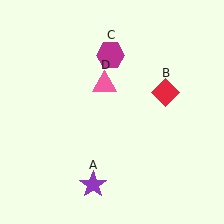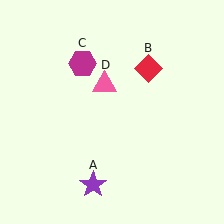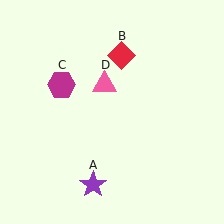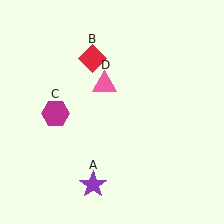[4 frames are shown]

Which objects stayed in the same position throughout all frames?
Purple star (object A) and pink triangle (object D) remained stationary.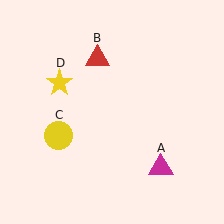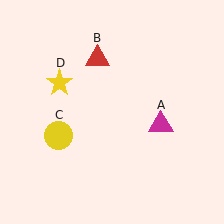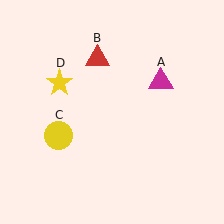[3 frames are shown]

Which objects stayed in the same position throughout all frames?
Red triangle (object B) and yellow circle (object C) and yellow star (object D) remained stationary.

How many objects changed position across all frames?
1 object changed position: magenta triangle (object A).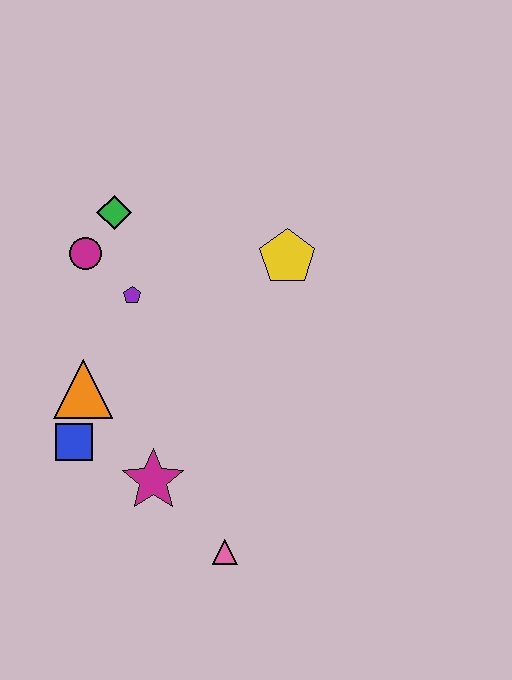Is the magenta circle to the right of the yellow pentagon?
No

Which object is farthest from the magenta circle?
The pink triangle is farthest from the magenta circle.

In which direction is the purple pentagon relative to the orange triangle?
The purple pentagon is above the orange triangle.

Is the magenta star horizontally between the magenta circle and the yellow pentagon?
Yes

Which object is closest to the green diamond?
The magenta circle is closest to the green diamond.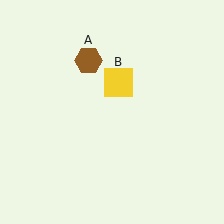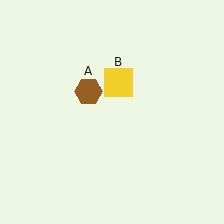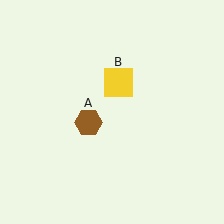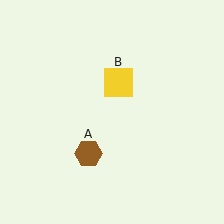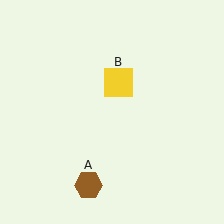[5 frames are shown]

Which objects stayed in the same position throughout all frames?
Yellow square (object B) remained stationary.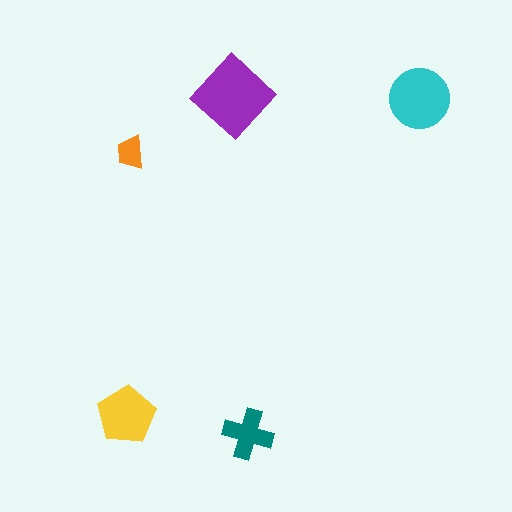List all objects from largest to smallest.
The purple diamond, the cyan circle, the yellow pentagon, the teal cross, the orange trapezoid.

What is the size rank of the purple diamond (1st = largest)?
1st.